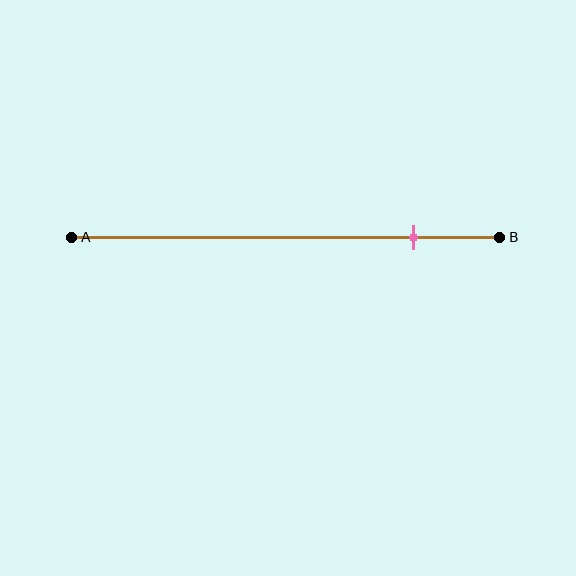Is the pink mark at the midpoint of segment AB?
No, the mark is at about 80% from A, not at the 50% midpoint.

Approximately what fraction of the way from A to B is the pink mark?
The pink mark is approximately 80% of the way from A to B.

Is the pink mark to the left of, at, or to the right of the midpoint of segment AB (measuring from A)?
The pink mark is to the right of the midpoint of segment AB.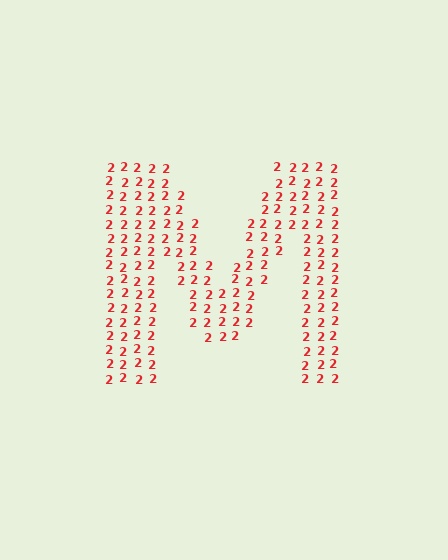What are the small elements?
The small elements are digit 2's.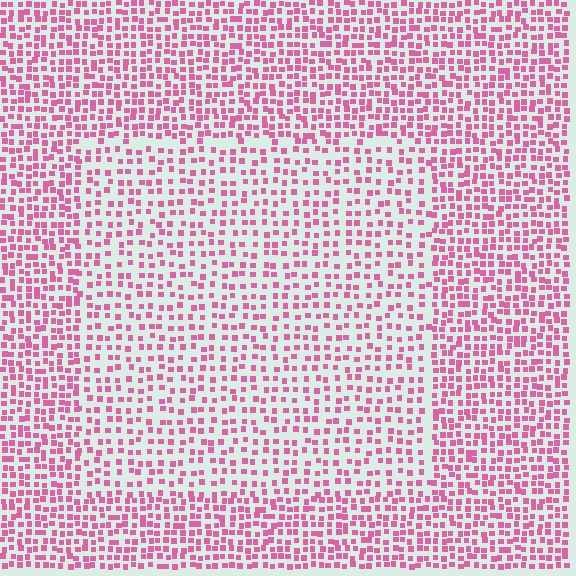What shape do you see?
I see a rectangle.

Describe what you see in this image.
The image contains small pink elements arranged at two different densities. A rectangle-shaped region is visible where the elements are less densely packed than the surrounding area.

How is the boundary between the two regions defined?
The boundary is defined by a change in element density (approximately 1.6x ratio). All elements are the same color, size, and shape.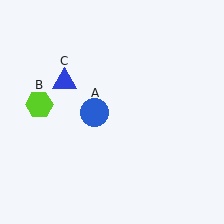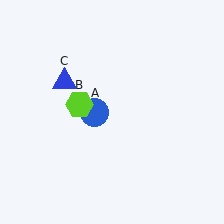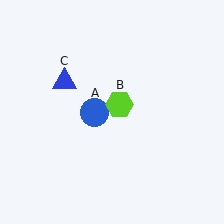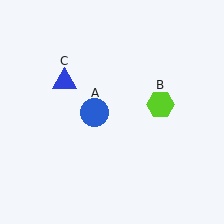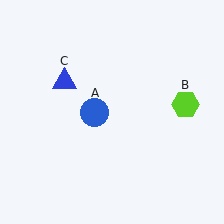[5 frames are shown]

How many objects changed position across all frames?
1 object changed position: lime hexagon (object B).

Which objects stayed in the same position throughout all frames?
Blue circle (object A) and blue triangle (object C) remained stationary.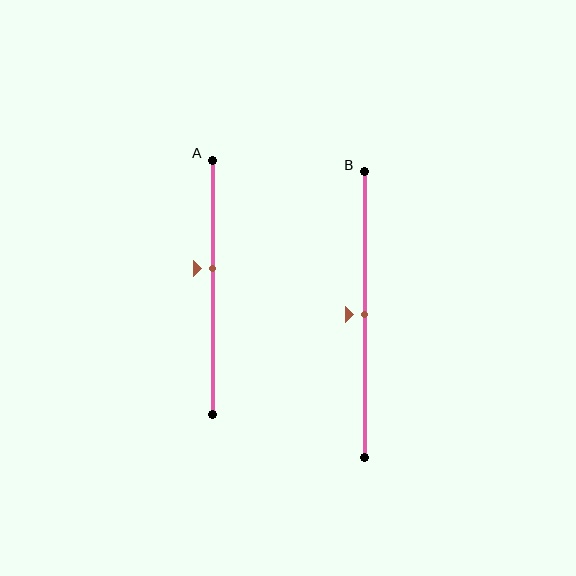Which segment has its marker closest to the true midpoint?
Segment B has its marker closest to the true midpoint.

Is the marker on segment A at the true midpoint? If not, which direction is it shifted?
No, the marker on segment A is shifted upward by about 7% of the segment length.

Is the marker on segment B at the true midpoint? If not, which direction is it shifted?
Yes, the marker on segment B is at the true midpoint.